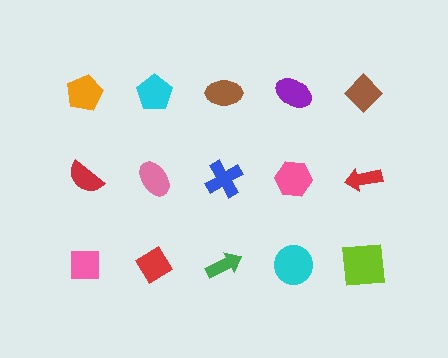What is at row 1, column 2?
A cyan pentagon.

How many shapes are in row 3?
5 shapes.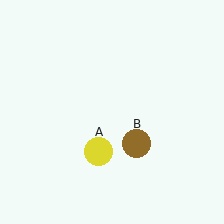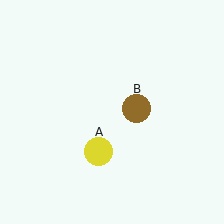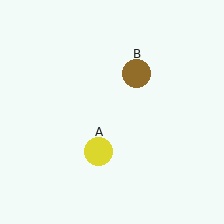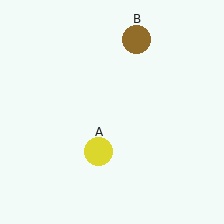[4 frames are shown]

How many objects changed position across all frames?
1 object changed position: brown circle (object B).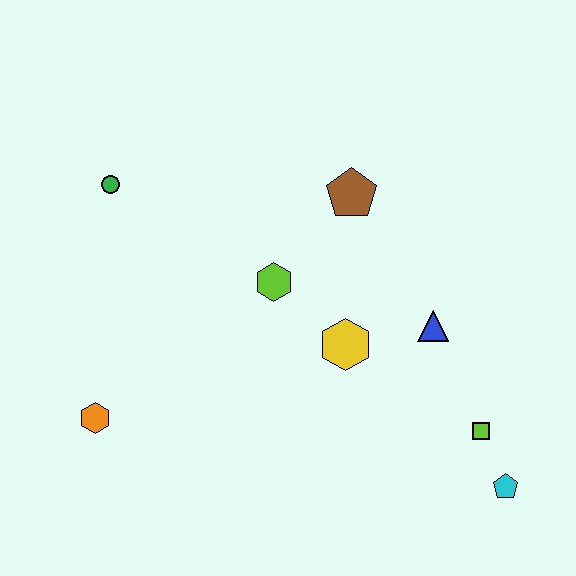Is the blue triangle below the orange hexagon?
No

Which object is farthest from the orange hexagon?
The cyan pentagon is farthest from the orange hexagon.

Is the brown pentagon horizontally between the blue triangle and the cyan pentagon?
No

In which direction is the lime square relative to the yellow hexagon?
The lime square is to the right of the yellow hexagon.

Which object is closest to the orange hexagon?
The lime hexagon is closest to the orange hexagon.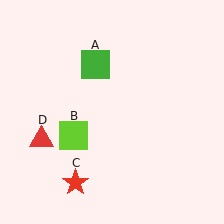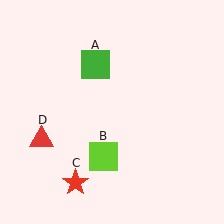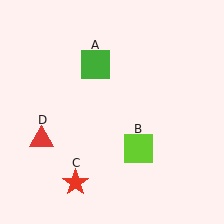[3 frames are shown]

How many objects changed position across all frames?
1 object changed position: lime square (object B).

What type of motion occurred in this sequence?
The lime square (object B) rotated counterclockwise around the center of the scene.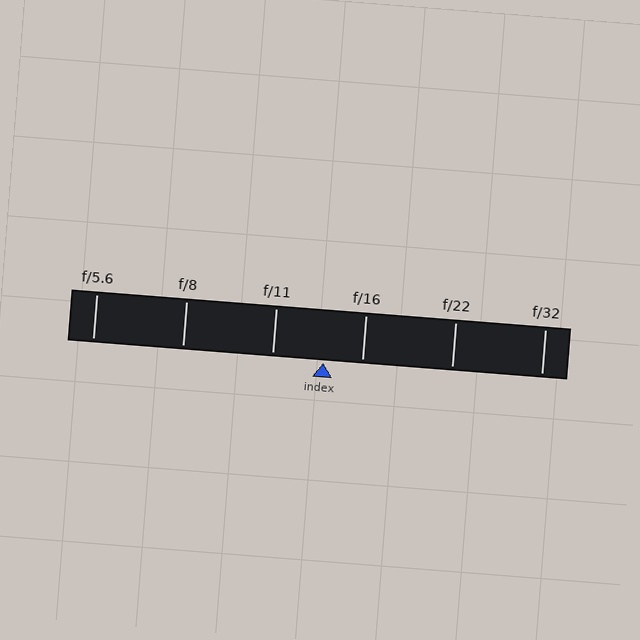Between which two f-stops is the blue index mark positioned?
The index mark is between f/11 and f/16.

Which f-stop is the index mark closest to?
The index mark is closest to f/16.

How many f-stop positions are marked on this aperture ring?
There are 6 f-stop positions marked.